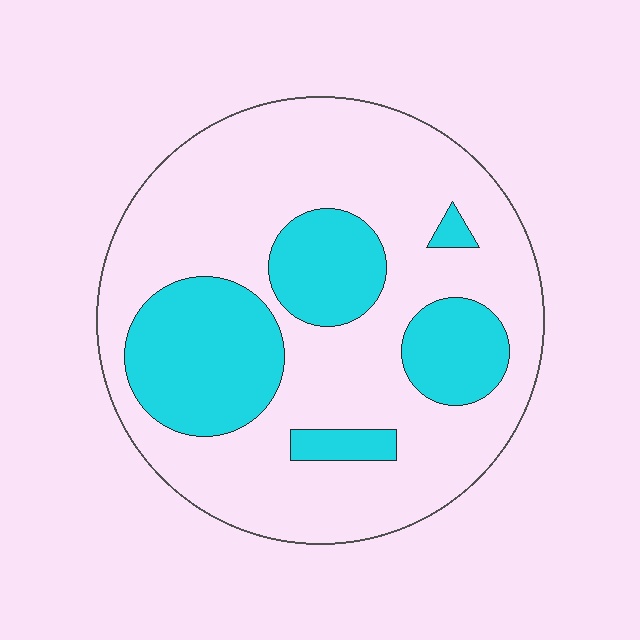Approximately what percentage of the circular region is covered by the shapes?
Approximately 30%.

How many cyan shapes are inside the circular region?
5.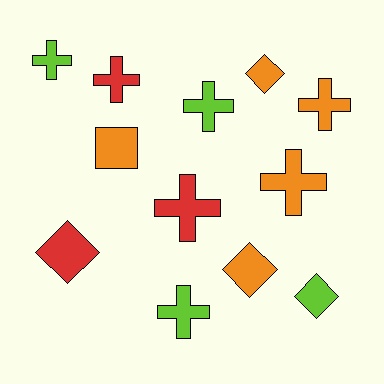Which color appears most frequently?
Orange, with 5 objects.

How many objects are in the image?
There are 12 objects.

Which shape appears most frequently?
Cross, with 7 objects.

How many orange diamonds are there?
There are 2 orange diamonds.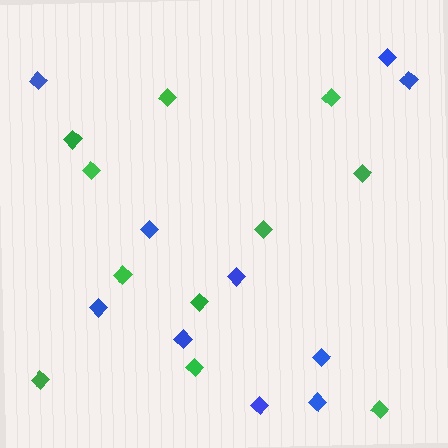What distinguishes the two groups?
There are 2 groups: one group of blue diamonds (10) and one group of green diamonds (11).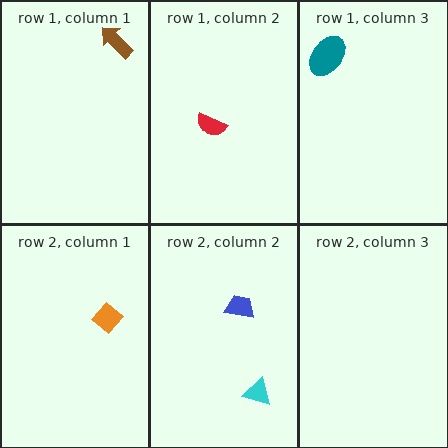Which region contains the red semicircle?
The row 1, column 2 region.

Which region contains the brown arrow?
The row 1, column 1 region.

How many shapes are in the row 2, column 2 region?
2.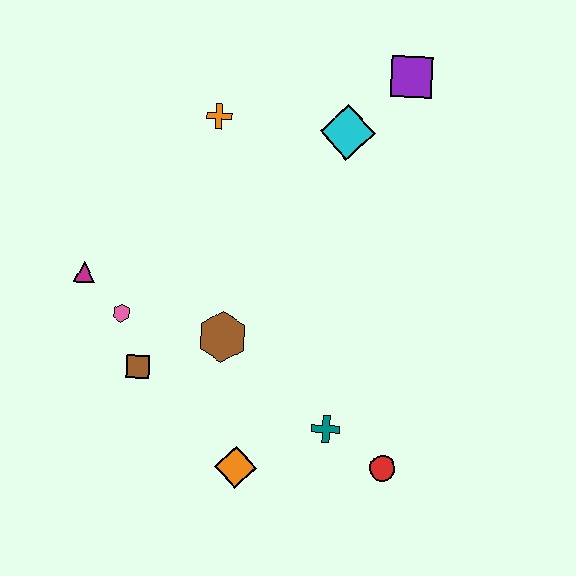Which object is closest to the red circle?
The teal cross is closest to the red circle.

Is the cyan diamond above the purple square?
No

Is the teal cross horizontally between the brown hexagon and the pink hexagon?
No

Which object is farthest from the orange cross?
The red circle is farthest from the orange cross.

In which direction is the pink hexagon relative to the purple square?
The pink hexagon is to the left of the purple square.